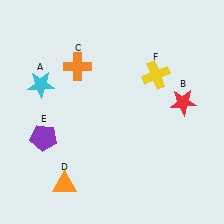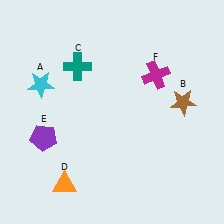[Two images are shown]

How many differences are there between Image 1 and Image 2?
There are 3 differences between the two images.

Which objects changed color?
B changed from red to brown. C changed from orange to teal. F changed from yellow to magenta.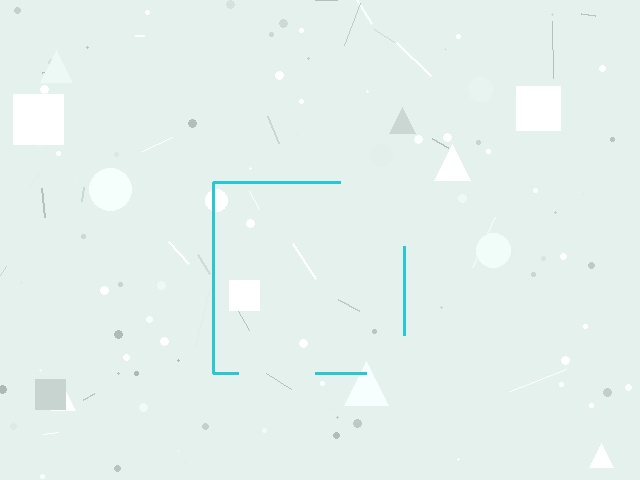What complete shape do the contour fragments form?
The contour fragments form a square.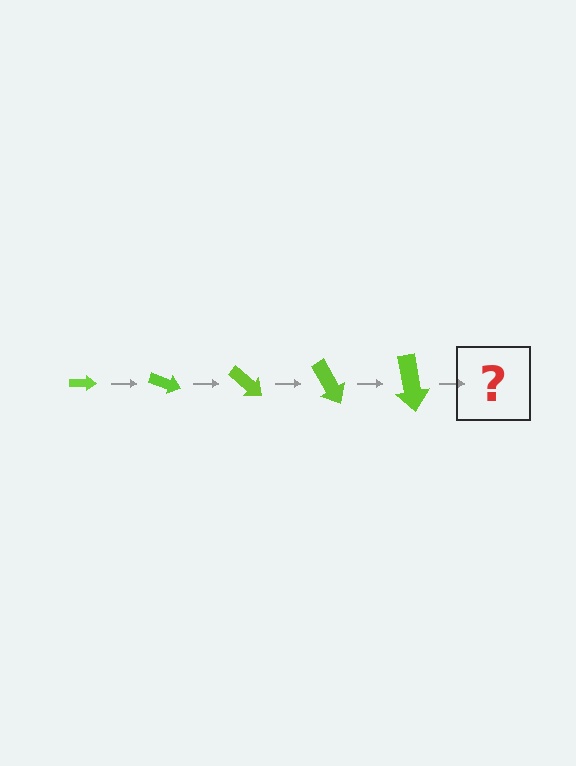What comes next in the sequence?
The next element should be an arrow, larger than the previous one and rotated 100 degrees from the start.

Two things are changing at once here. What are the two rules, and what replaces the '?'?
The two rules are that the arrow grows larger each step and it rotates 20 degrees each step. The '?' should be an arrow, larger than the previous one and rotated 100 degrees from the start.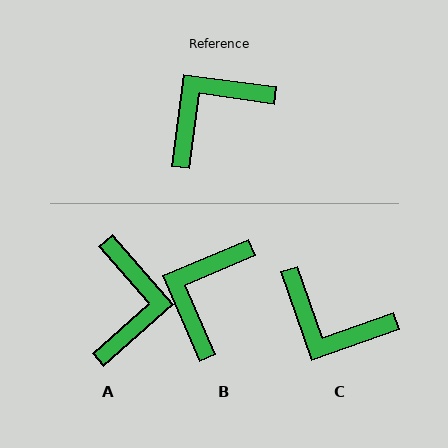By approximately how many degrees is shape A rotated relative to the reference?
Approximately 131 degrees clockwise.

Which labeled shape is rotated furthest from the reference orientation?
A, about 131 degrees away.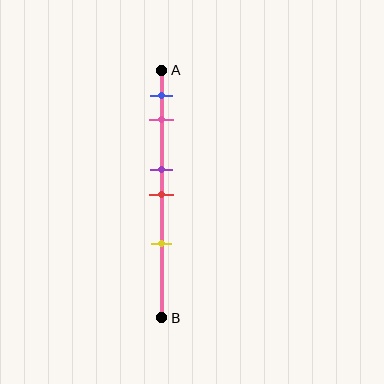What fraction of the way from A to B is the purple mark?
The purple mark is approximately 40% (0.4) of the way from A to B.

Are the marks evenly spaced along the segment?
No, the marks are not evenly spaced.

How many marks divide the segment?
There are 5 marks dividing the segment.